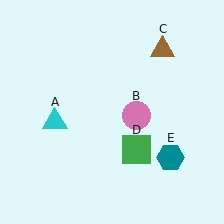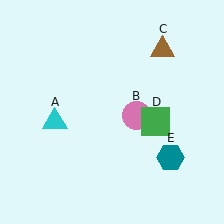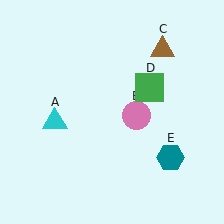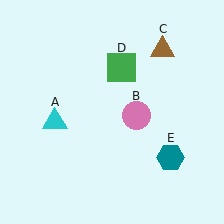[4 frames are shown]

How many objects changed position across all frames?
1 object changed position: green square (object D).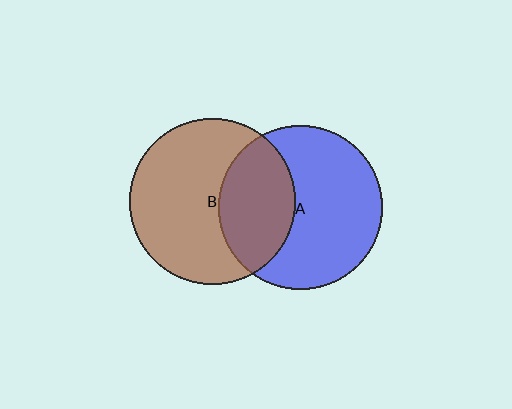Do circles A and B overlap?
Yes.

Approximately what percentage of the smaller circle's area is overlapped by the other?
Approximately 35%.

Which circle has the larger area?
Circle B (brown).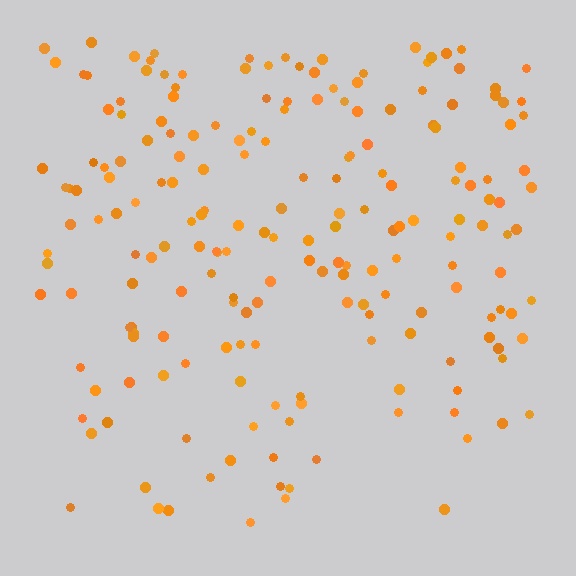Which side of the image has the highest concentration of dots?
The top.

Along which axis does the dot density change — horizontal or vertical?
Vertical.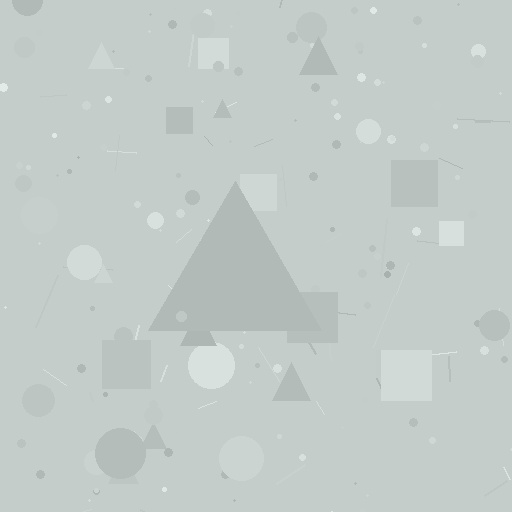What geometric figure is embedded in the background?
A triangle is embedded in the background.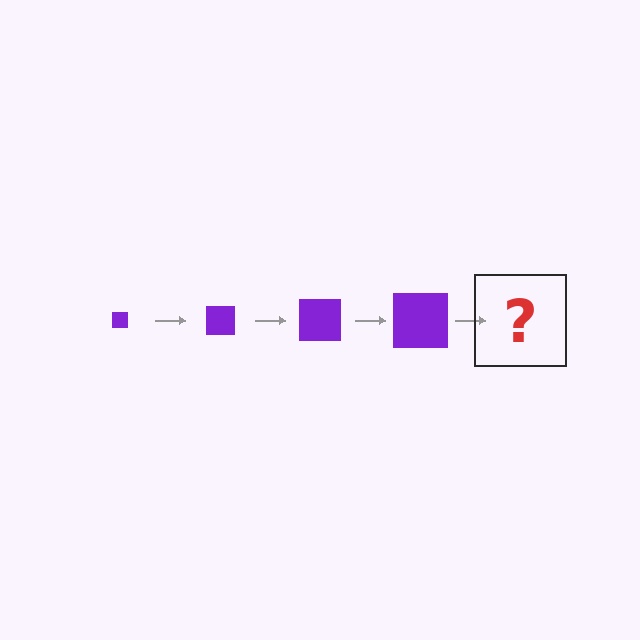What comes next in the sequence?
The next element should be a purple square, larger than the previous one.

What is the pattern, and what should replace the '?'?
The pattern is that the square gets progressively larger each step. The '?' should be a purple square, larger than the previous one.